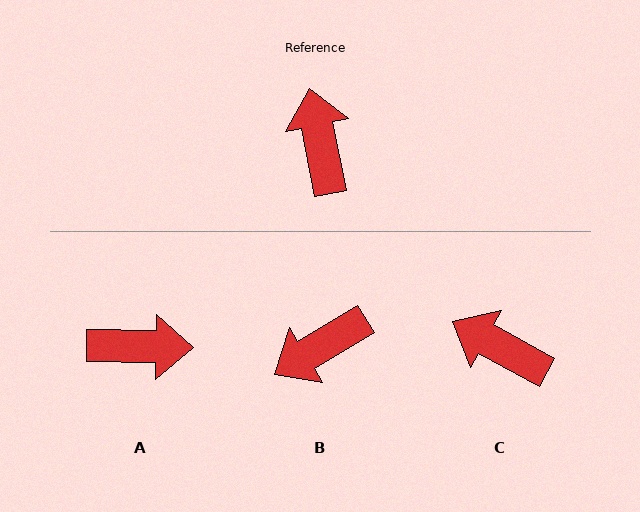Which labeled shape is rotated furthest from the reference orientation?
B, about 110 degrees away.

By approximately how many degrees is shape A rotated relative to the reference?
Approximately 102 degrees clockwise.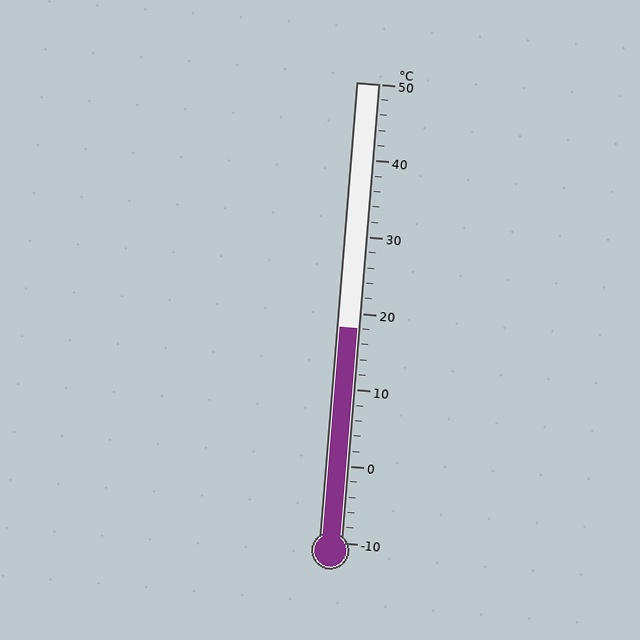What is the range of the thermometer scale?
The thermometer scale ranges from -10°C to 50°C.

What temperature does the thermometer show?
The thermometer shows approximately 18°C.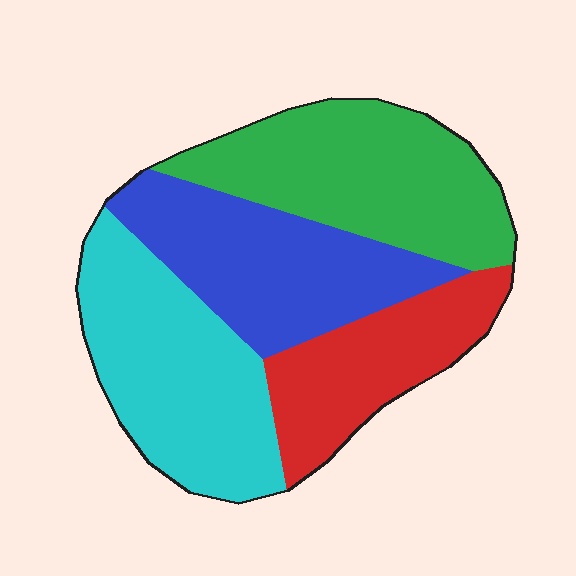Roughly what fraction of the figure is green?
Green covers 28% of the figure.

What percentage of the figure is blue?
Blue covers 25% of the figure.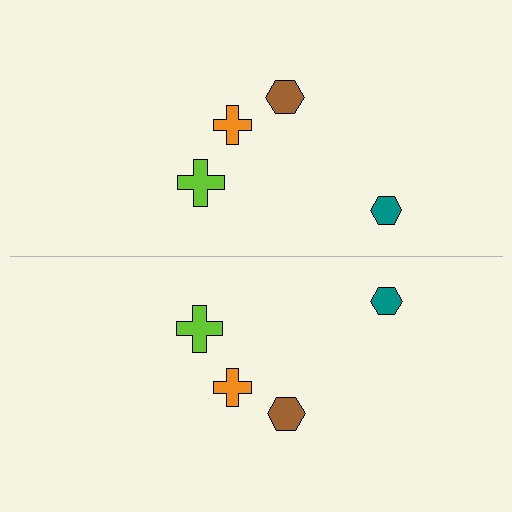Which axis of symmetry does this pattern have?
The pattern has a horizontal axis of symmetry running through the center of the image.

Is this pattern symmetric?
Yes, this pattern has bilateral (reflection) symmetry.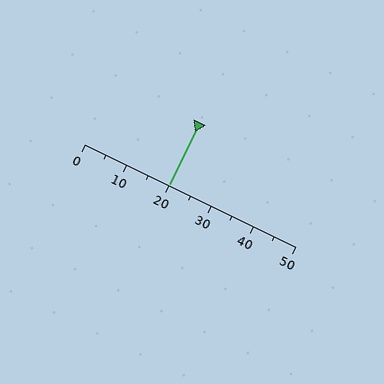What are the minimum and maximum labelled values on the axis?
The axis runs from 0 to 50.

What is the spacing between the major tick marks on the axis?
The major ticks are spaced 10 apart.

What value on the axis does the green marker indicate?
The marker indicates approximately 20.